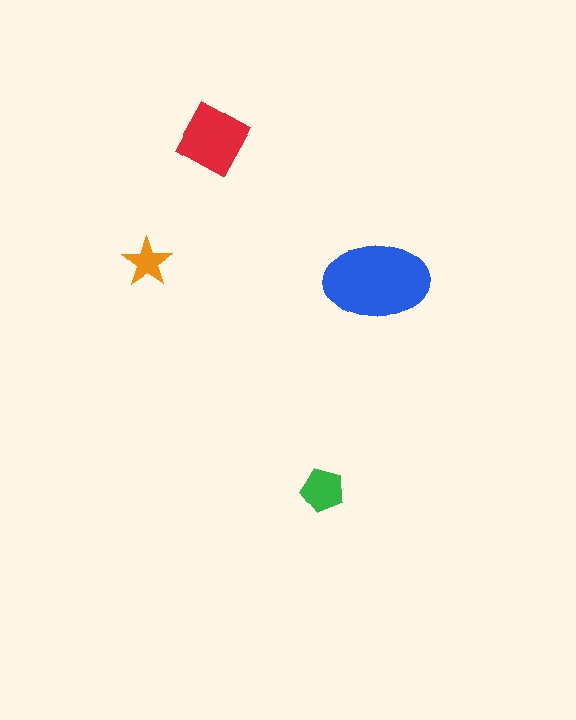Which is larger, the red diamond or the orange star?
The red diamond.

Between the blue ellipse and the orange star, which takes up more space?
The blue ellipse.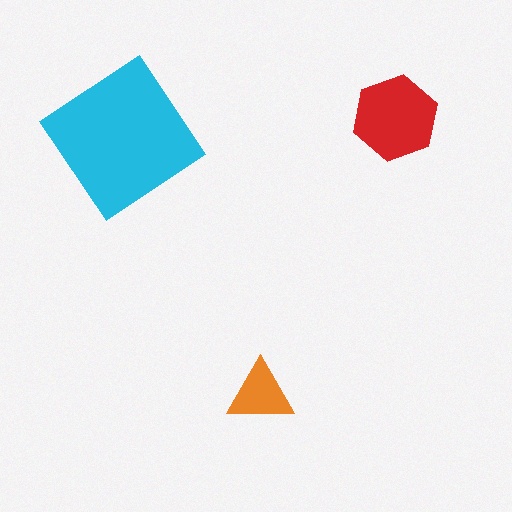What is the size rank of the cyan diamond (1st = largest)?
1st.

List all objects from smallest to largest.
The orange triangle, the red hexagon, the cyan diamond.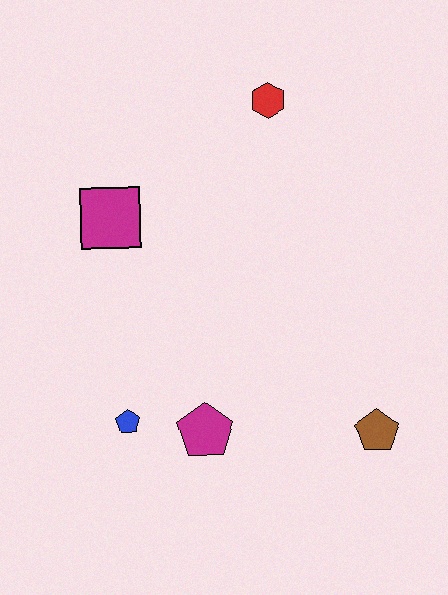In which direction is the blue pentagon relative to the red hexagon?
The blue pentagon is below the red hexagon.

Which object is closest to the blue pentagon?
The magenta pentagon is closest to the blue pentagon.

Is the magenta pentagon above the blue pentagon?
No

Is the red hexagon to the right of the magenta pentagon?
Yes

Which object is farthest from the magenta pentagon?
The red hexagon is farthest from the magenta pentagon.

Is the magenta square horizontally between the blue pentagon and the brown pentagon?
No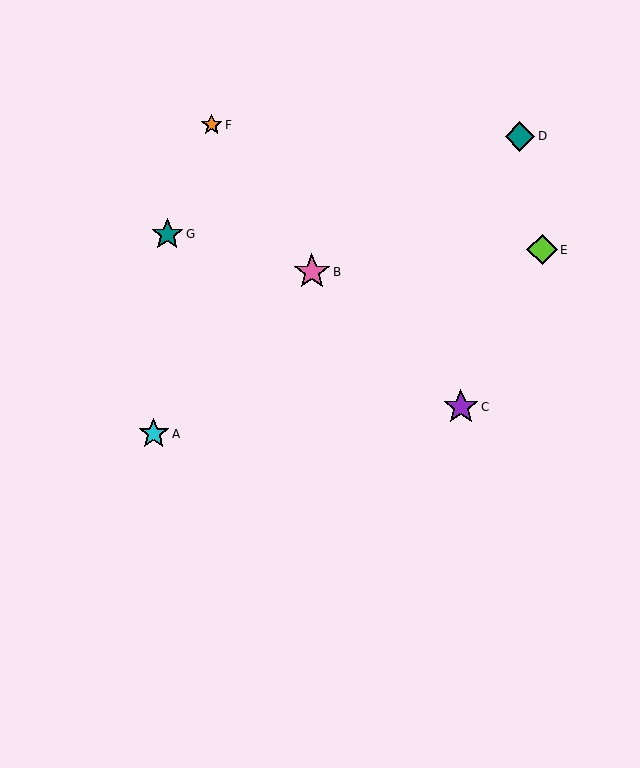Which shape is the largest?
The pink star (labeled B) is the largest.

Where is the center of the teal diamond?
The center of the teal diamond is at (520, 136).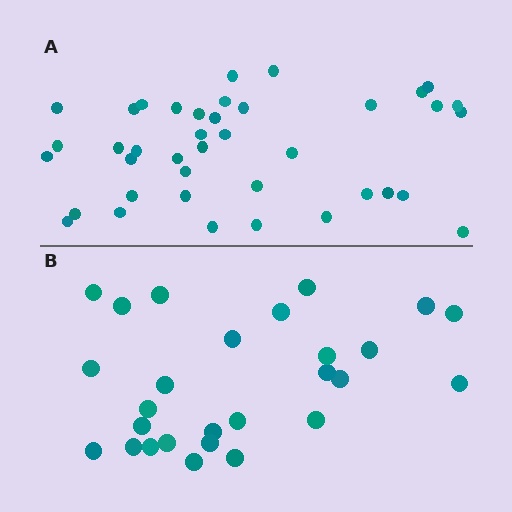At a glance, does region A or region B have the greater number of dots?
Region A (the top region) has more dots.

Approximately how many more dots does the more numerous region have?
Region A has approximately 15 more dots than region B.